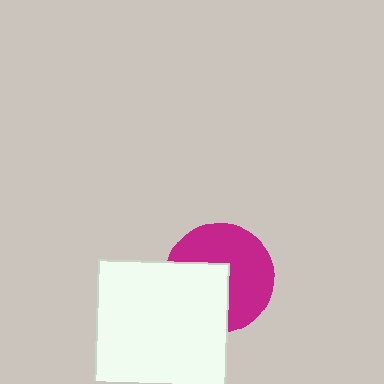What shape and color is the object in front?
The object in front is a white square.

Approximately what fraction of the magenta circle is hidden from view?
Roughly 41% of the magenta circle is hidden behind the white square.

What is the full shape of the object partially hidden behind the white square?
The partially hidden object is a magenta circle.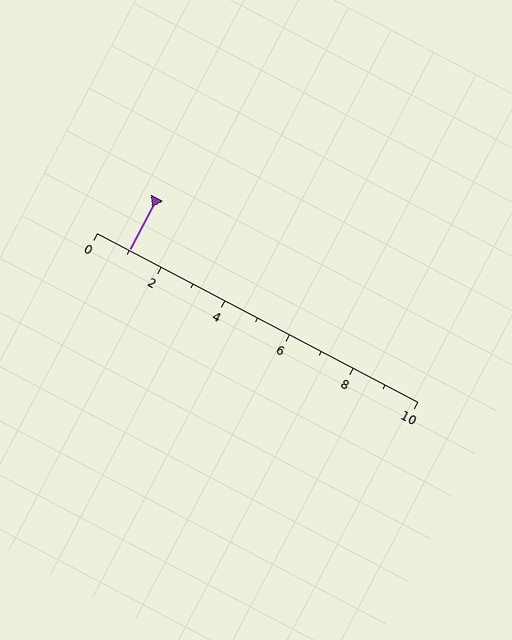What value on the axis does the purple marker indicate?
The marker indicates approximately 1.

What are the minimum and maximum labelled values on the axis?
The axis runs from 0 to 10.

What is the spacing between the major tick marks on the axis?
The major ticks are spaced 2 apart.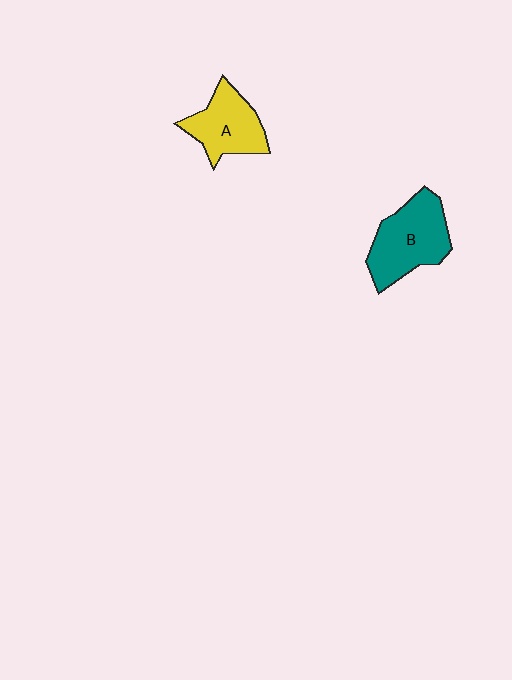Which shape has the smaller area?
Shape A (yellow).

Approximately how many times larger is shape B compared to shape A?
Approximately 1.3 times.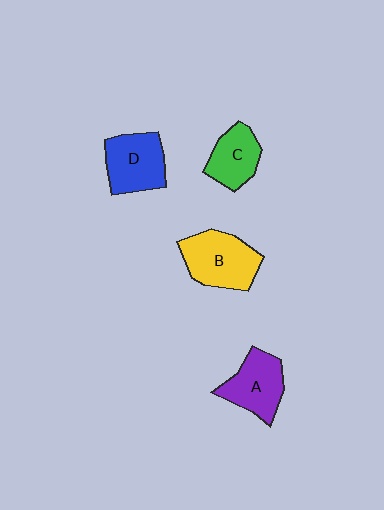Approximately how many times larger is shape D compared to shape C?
Approximately 1.3 times.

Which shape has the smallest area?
Shape C (green).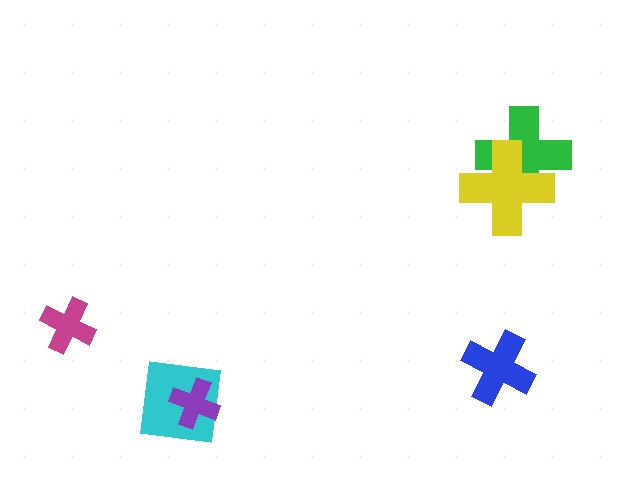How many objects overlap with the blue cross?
0 objects overlap with the blue cross.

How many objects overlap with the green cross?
1 object overlaps with the green cross.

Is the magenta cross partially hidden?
No, no other shape covers it.